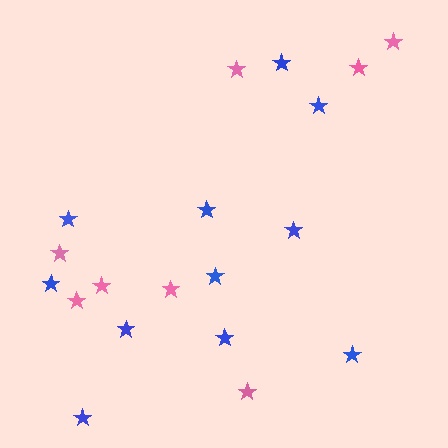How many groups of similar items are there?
There are 2 groups: one group of blue stars (11) and one group of pink stars (8).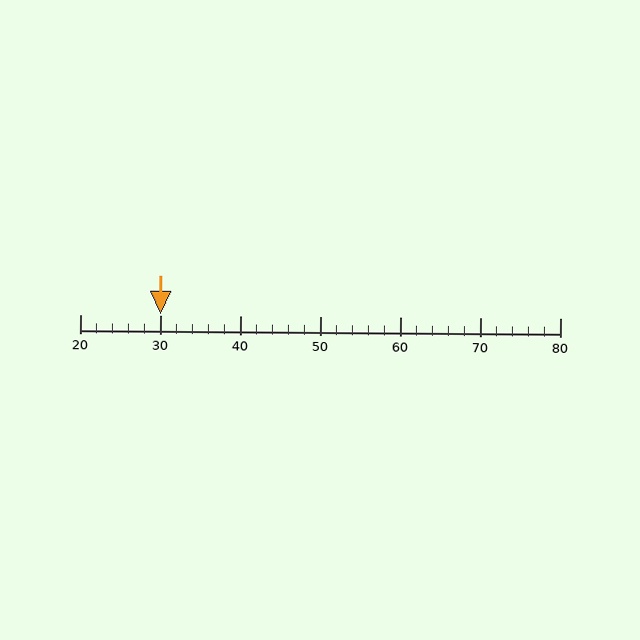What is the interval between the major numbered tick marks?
The major tick marks are spaced 10 units apart.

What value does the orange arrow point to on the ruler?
The orange arrow points to approximately 30.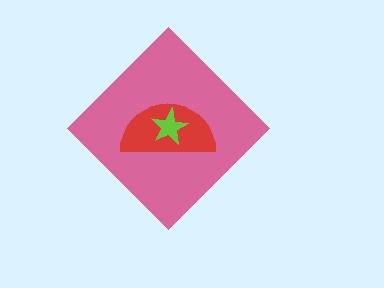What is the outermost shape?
The pink diamond.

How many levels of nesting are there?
3.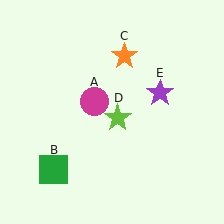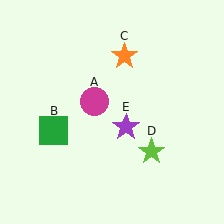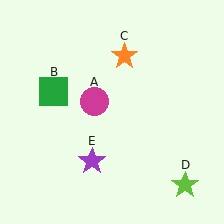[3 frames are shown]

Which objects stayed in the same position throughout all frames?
Magenta circle (object A) and orange star (object C) remained stationary.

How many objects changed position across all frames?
3 objects changed position: green square (object B), lime star (object D), purple star (object E).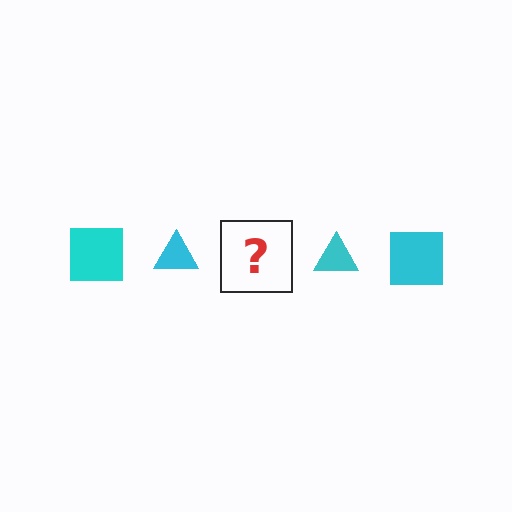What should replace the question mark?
The question mark should be replaced with a cyan square.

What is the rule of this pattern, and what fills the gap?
The rule is that the pattern cycles through square, triangle shapes in cyan. The gap should be filled with a cyan square.